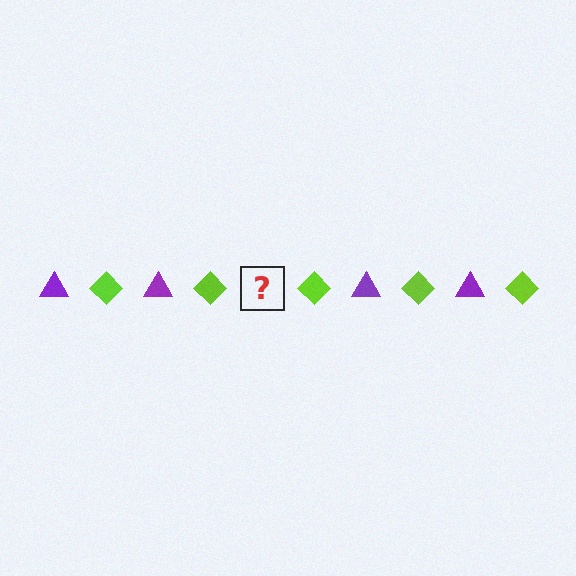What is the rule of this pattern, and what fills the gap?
The rule is that the pattern alternates between purple triangle and lime diamond. The gap should be filled with a purple triangle.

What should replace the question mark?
The question mark should be replaced with a purple triangle.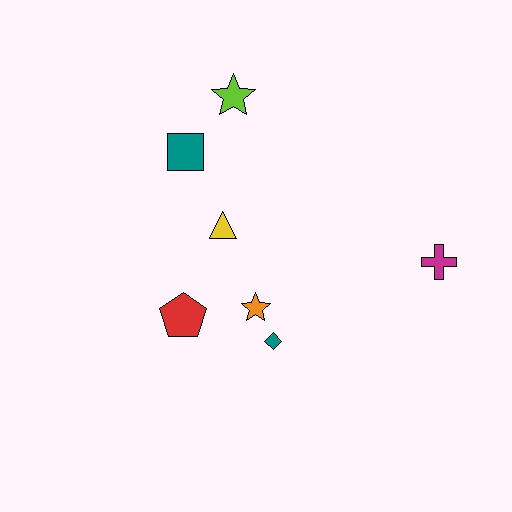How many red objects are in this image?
There is 1 red object.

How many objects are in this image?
There are 7 objects.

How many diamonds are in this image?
There is 1 diamond.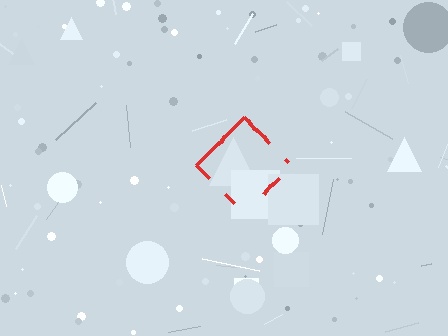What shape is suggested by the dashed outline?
The dashed outline suggests a diamond.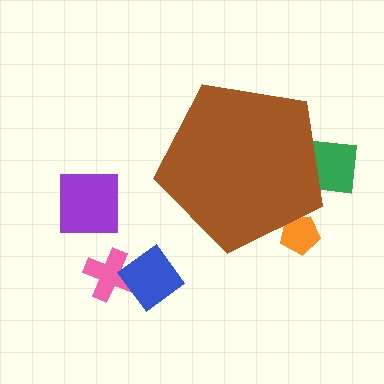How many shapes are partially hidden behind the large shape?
2 shapes are partially hidden.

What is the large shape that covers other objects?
A brown pentagon.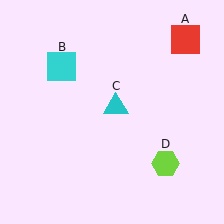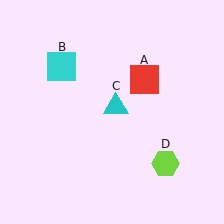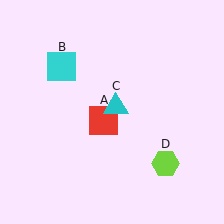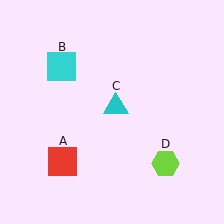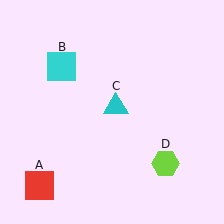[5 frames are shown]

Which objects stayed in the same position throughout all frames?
Cyan square (object B) and cyan triangle (object C) and lime hexagon (object D) remained stationary.